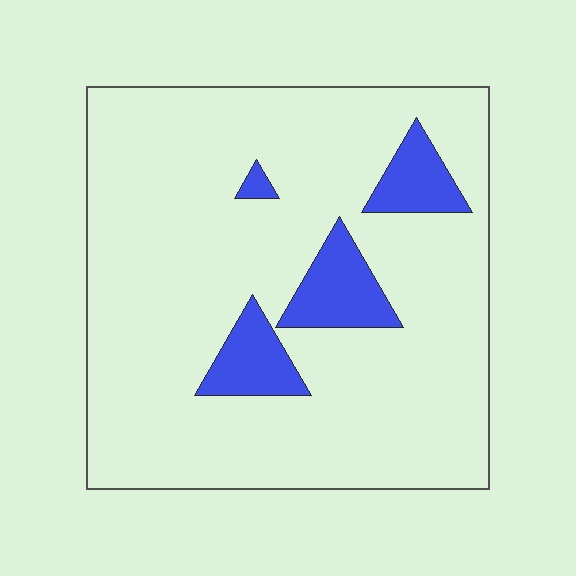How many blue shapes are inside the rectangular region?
4.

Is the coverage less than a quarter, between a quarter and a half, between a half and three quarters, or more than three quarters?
Less than a quarter.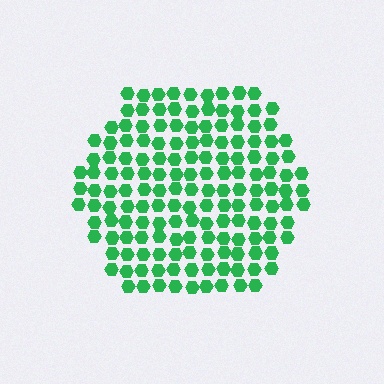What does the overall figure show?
The overall figure shows a hexagon.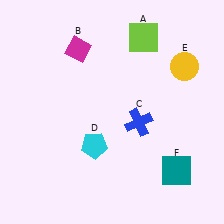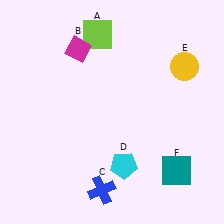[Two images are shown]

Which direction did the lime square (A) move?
The lime square (A) moved left.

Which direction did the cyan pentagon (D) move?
The cyan pentagon (D) moved right.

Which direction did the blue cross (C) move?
The blue cross (C) moved down.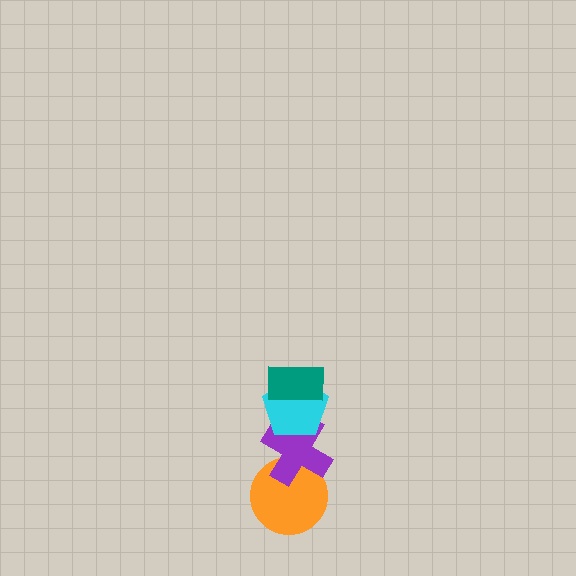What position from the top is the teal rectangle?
The teal rectangle is 1st from the top.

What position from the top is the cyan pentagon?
The cyan pentagon is 2nd from the top.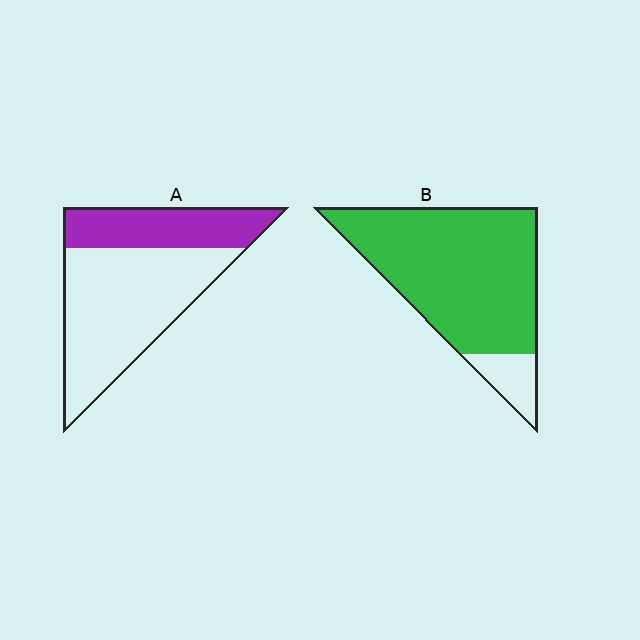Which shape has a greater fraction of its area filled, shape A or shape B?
Shape B.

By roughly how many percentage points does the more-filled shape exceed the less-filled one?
By roughly 55 percentage points (B over A).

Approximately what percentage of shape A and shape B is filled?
A is approximately 35% and B is approximately 90%.